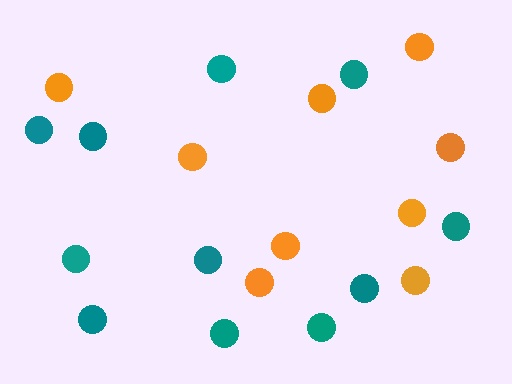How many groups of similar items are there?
There are 2 groups: one group of teal circles (11) and one group of orange circles (9).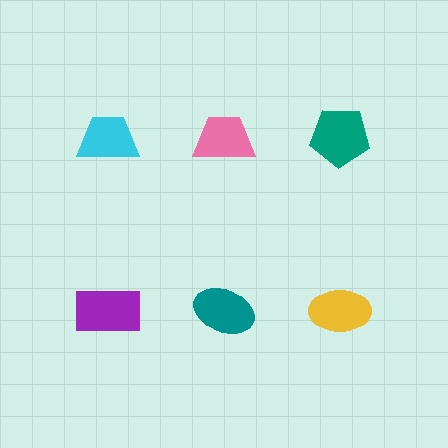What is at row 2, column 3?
A yellow ellipse.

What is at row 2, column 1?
A purple rectangle.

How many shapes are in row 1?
3 shapes.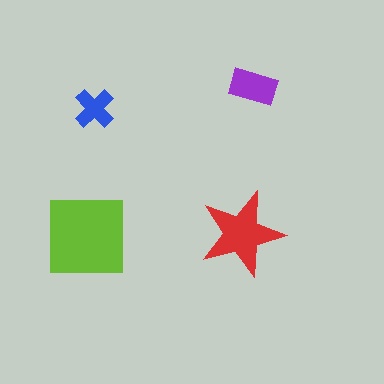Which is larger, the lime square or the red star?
The lime square.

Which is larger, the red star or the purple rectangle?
The red star.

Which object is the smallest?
The blue cross.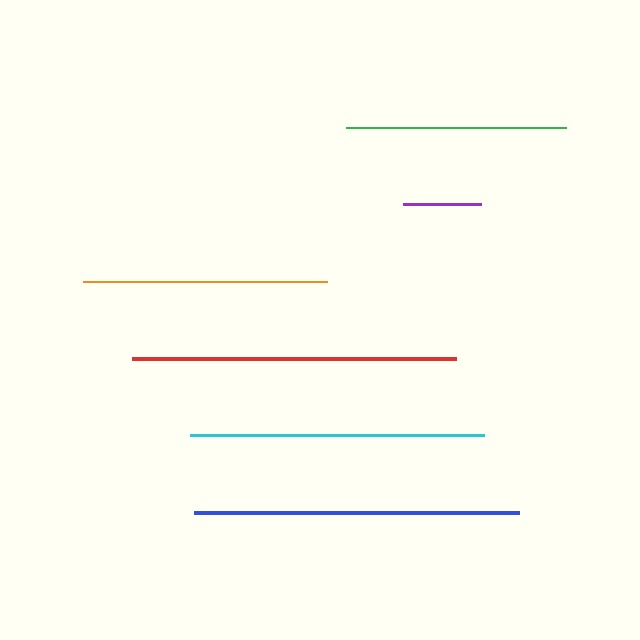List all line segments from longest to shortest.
From longest to shortest: blue, red, cyan, orange, green, purple.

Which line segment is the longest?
The blue line is the longest at approximately 325 pixels.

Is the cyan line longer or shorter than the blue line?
The blue line is longer than the cyan line.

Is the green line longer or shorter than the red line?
The red line is longer than the green line.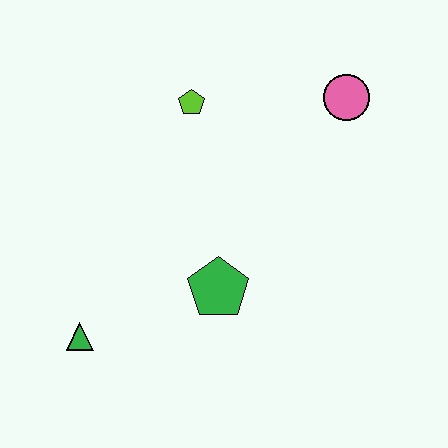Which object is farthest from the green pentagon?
The pink circle is farthest from the green pentagon.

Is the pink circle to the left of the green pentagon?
No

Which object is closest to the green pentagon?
The green triangle is closest to the green pentagon.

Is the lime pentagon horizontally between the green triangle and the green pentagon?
Yes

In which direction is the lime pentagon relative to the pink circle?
The lime pentagon is to the left of the pink circle.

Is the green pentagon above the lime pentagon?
No